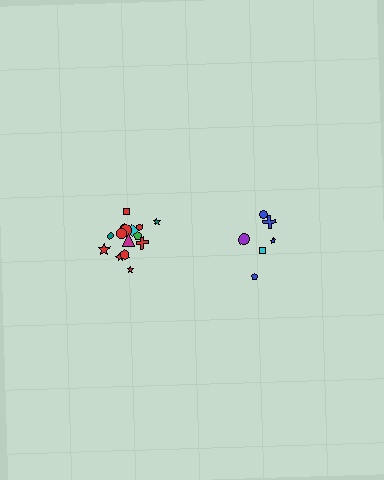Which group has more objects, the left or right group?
The left group.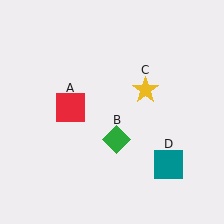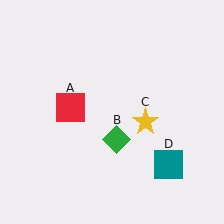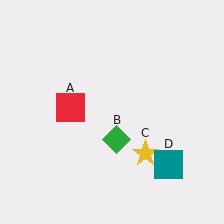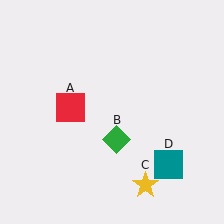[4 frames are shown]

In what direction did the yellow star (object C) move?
The yellow star (object C) moved down.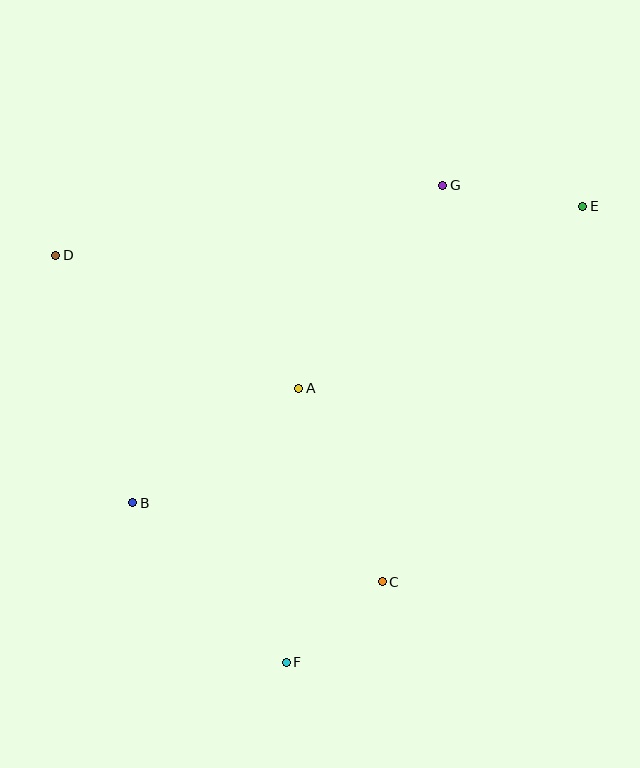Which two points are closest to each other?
Points C and F are closest to each other.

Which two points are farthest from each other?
Points E and F are farthest from each other.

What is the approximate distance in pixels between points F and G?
The distance between F and G is approximately 502 pixels.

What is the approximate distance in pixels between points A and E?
The distance between A and E is approximately 337 pixels.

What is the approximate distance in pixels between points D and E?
The distance between D and E is approximately 529 pixels.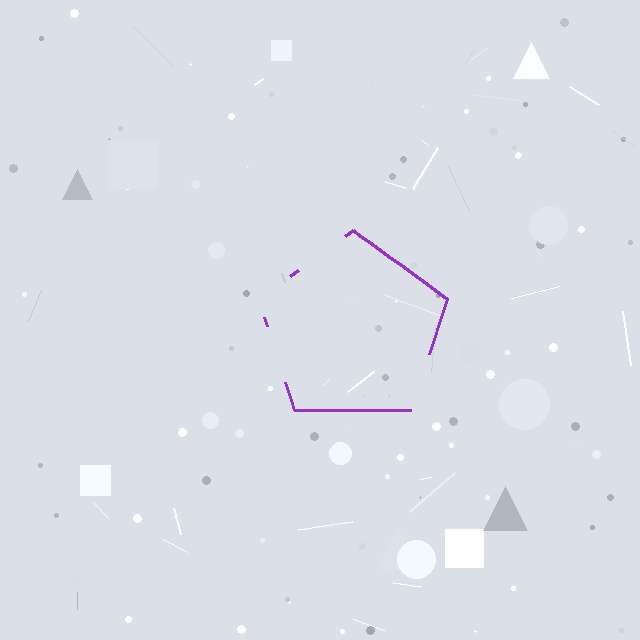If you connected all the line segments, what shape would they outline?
They would outline a pentagon.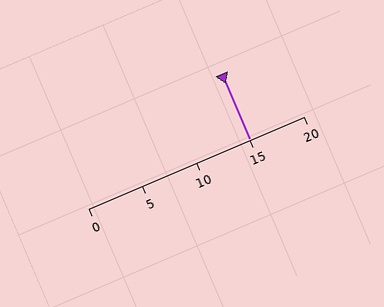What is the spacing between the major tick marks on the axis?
The major ticks are spaced 5 apart.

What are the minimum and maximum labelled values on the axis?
The axis runs from 0 to 20.